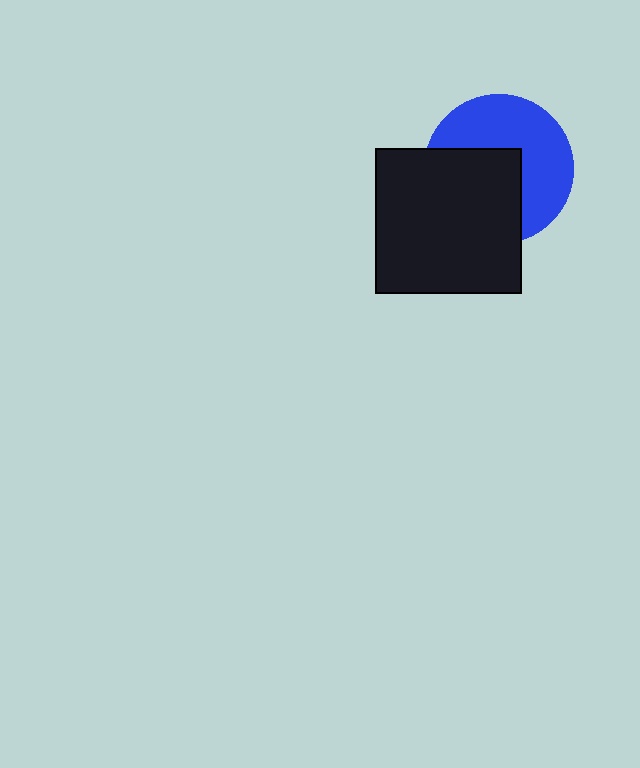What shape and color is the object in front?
The object in front is a black square.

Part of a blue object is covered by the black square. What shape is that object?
It is a circle.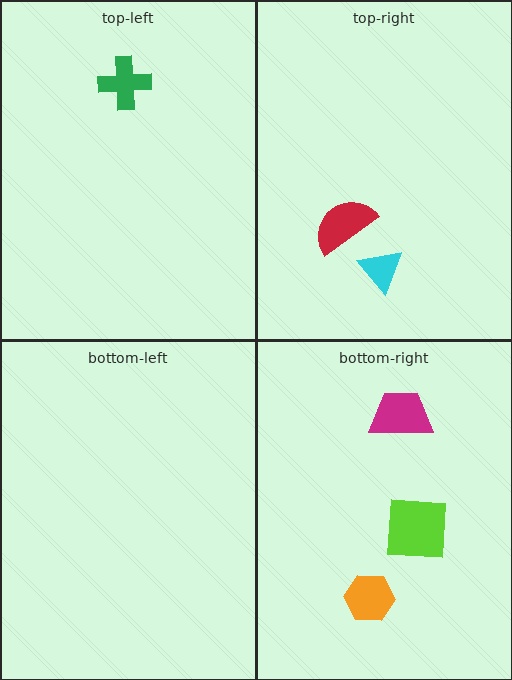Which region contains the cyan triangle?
The top-right region.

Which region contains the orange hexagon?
The bottom-right region.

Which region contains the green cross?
The top-left region.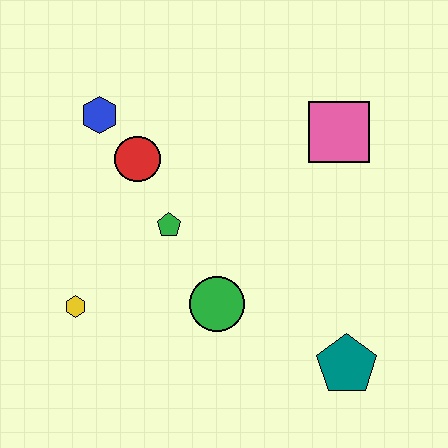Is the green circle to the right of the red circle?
Yes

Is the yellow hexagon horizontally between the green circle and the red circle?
No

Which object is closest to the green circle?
The green pentagon is closest to the green circle.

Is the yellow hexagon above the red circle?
No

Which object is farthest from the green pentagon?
The teal pentagon is farthest from the green pentagon.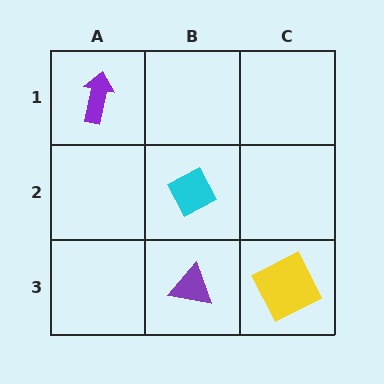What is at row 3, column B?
A purple triangle.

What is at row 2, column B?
A cyan diamond.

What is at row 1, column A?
A purple arrow.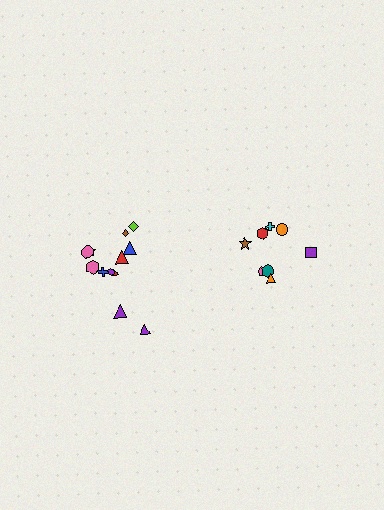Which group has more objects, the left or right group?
The left group.